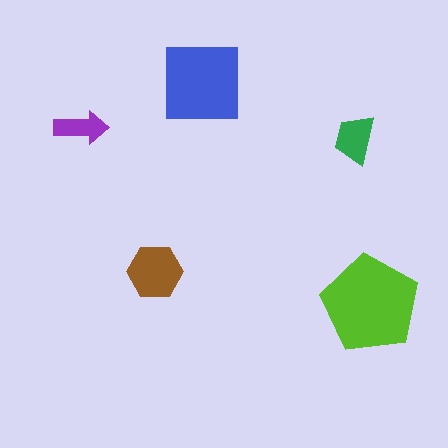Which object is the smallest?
The purple arrow.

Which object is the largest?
The lime pentagon.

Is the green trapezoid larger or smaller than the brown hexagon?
Smaller.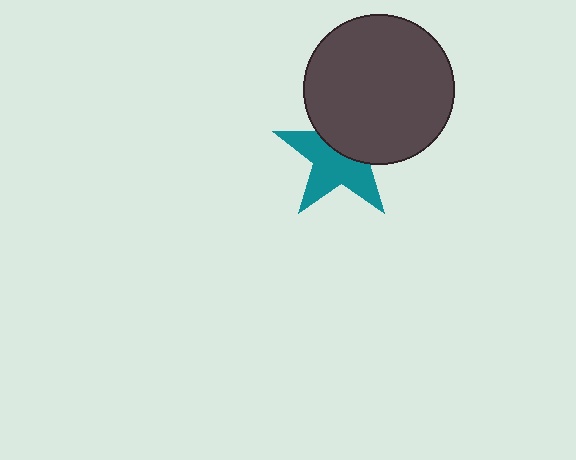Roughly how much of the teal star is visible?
About half of it is visible (roughly 57%).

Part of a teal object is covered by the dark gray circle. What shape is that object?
It is a star.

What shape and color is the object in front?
The object in front is a dark gray circle.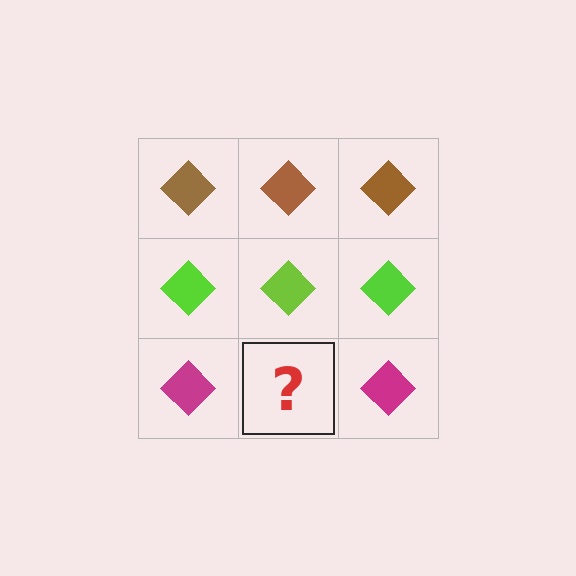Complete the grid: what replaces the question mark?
The question mark should be replaced with a magenta diamond.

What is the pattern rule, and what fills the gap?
The rule is that each row has a consistent color. The gap should be filled with a magenta diamond.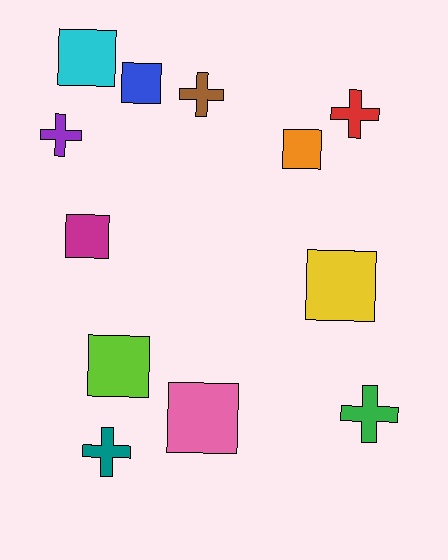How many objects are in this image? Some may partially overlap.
There are 12 objects.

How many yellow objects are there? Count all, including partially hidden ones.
There is 1 yellow object.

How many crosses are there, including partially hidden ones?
There are 5 crosses.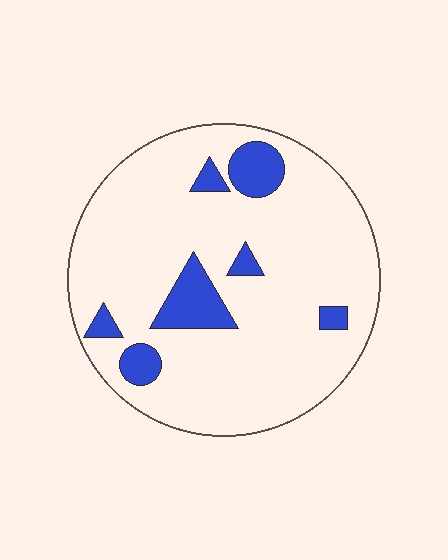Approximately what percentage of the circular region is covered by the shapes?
Approximately 15%.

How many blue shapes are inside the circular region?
7.